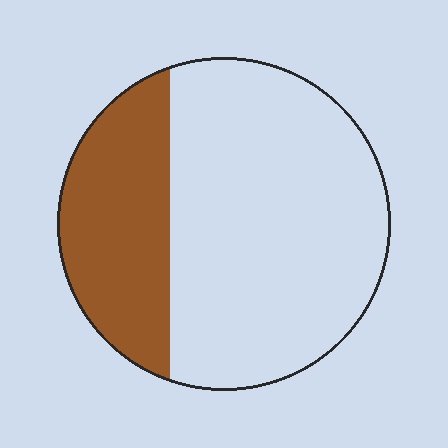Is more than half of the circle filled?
No.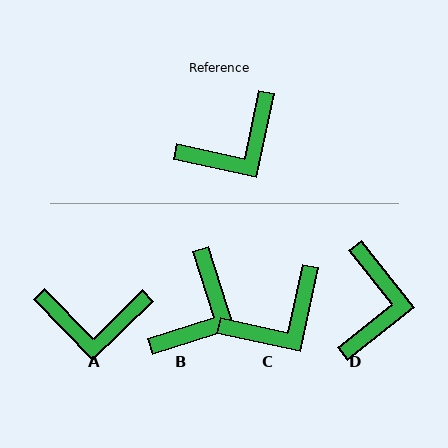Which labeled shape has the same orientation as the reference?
C.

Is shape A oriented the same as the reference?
No, it is off by about 33 degrees.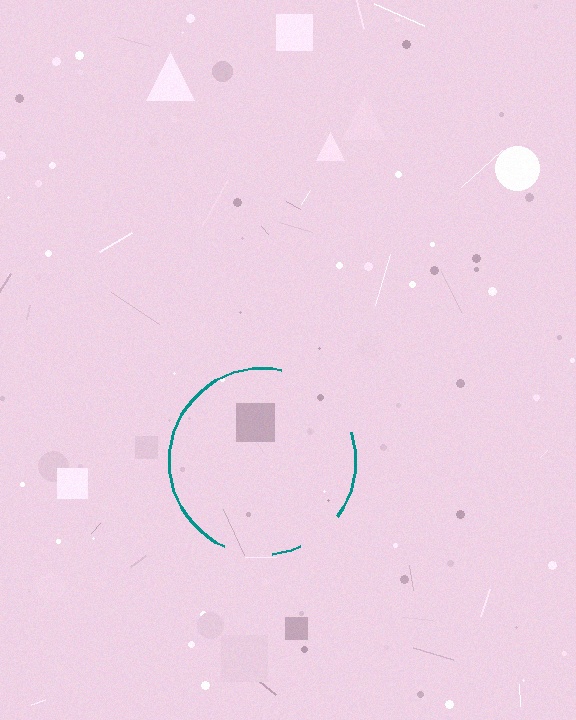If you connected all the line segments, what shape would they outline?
They would outline a circle.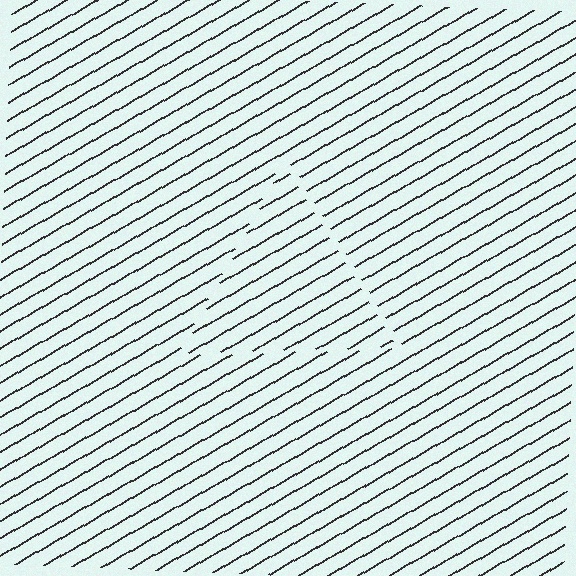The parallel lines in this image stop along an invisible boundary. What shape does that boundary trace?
An illusory triangle. The interior of the shape contains the same grating, shifted by half a period — the contour is defined by the phase discontinuity where line-ends from the inner and outer gratings abut.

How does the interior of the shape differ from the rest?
The interior of the shape contains the same grating, shifted by half a period — the contour is defined by the phase discontinuity where line-ends from the inner and outer gratings abut.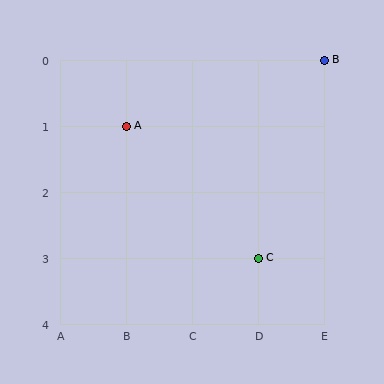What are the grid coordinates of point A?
Point A is at grid coordinates (B, 1).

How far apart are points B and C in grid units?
Points B and C are 1 column and 3 rows apart (about 3.2 grid units diagonally).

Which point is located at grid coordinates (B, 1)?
Point A is at (B, 1).